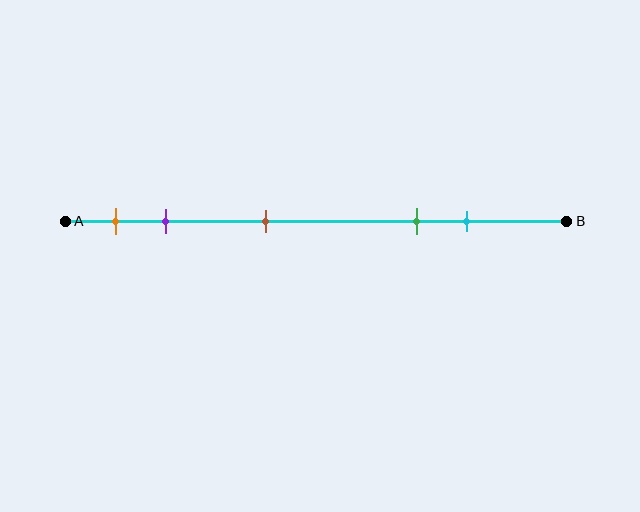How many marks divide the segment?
There are 5 marks dividing the segment.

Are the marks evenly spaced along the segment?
No, the marks are not evenly spaced.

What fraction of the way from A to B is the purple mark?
The purple mark is approximately 20% (0.2) of the way from A to B.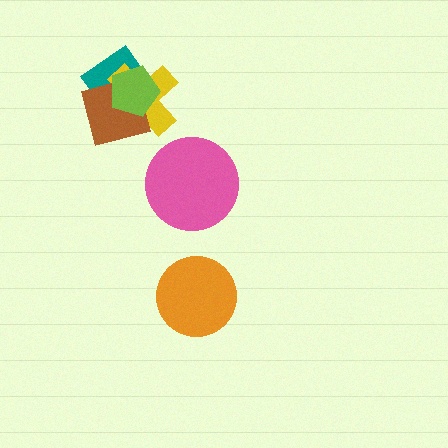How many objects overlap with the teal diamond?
3 objects overlap with the teal diamond.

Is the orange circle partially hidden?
No, no other shape covers it.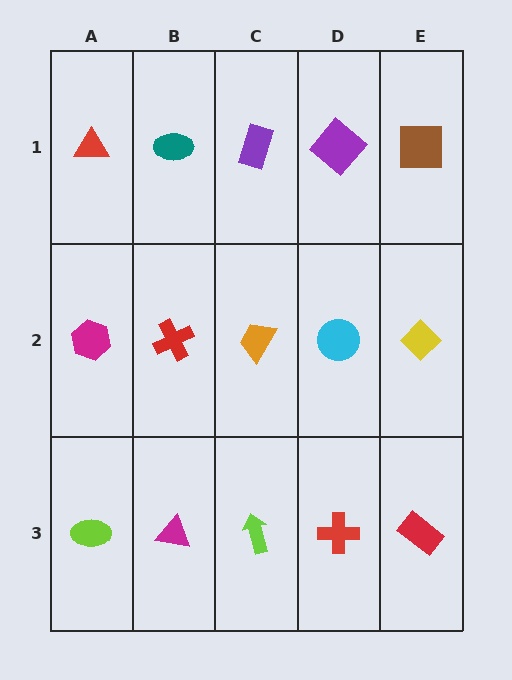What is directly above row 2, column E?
A brown square.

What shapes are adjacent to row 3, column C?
An orange trapezoid (row 2, column C), a magenta triangle (row 3, column B), a red cross (row 3, column D).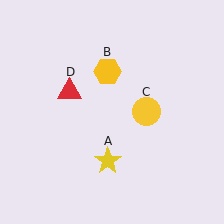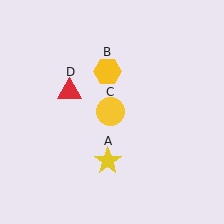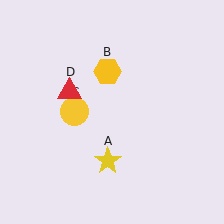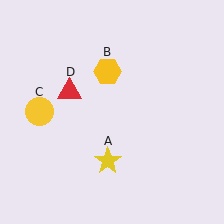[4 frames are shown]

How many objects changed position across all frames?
1 object changed position: yellow circle (object C).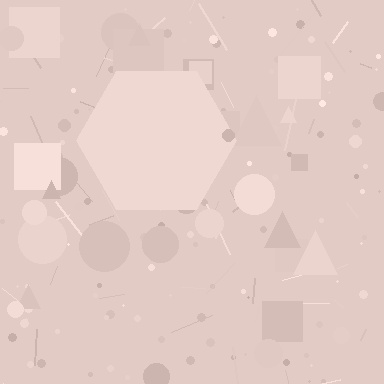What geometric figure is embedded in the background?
A hexagon is embedded in the background.